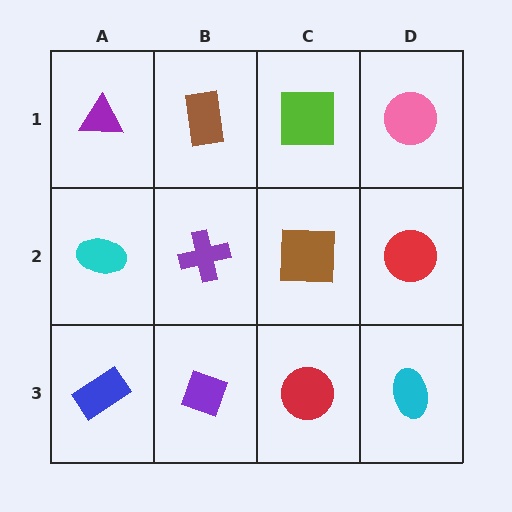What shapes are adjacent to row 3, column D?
A red circle (row 2, column D), a red circle (row 3, column C).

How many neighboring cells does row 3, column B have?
3.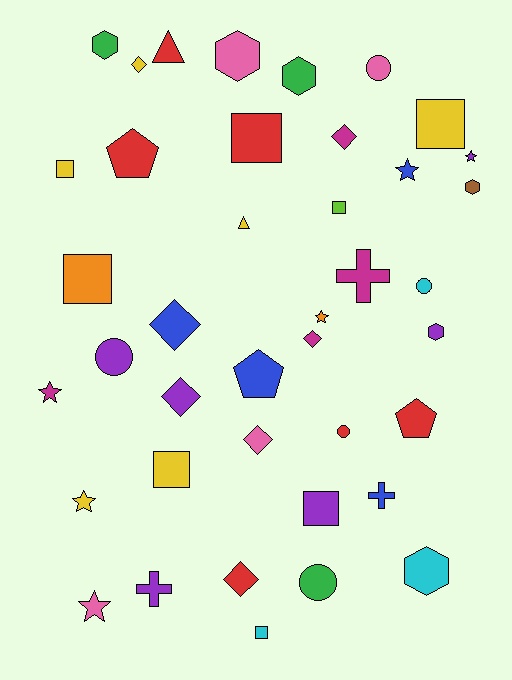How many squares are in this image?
There are 8 squares.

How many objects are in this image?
There are 40 objects.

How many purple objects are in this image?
There are 6 purple objects.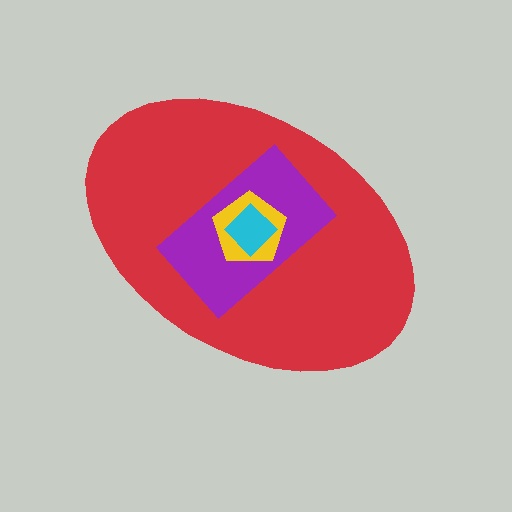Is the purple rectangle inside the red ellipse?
Yes.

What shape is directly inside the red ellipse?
The purple rectangle.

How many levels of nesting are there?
4.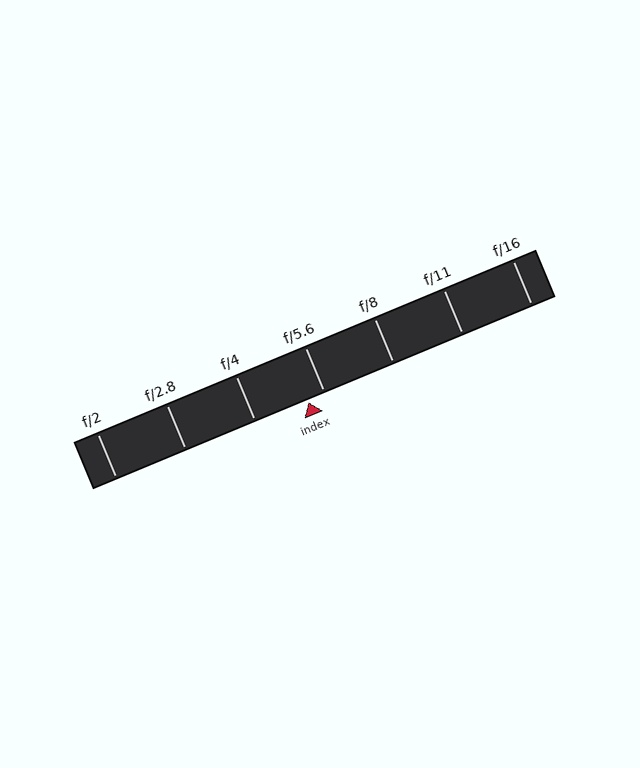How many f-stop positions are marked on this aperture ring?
There are 7 f-stop positions marked.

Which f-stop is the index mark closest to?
The index mark is closest to f/5.6.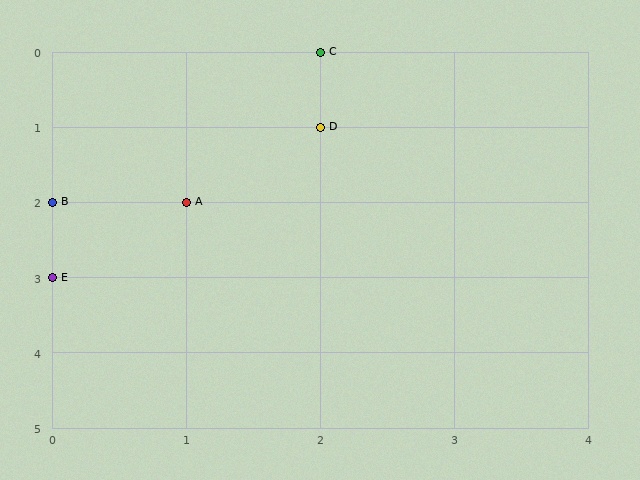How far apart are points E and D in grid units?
Points E and D are 2 columns and 2 rows apart (about 2.8 grid units diagonally).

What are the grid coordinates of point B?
Point B is at grid coordinates (0, 2).